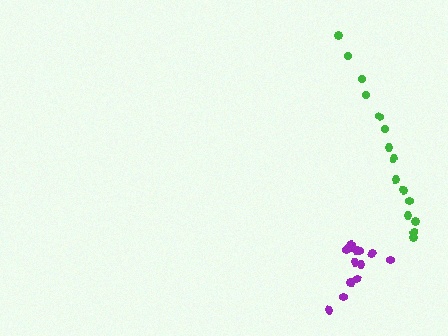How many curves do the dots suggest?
There are 2 distinct paths.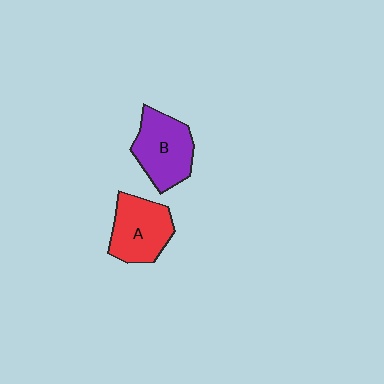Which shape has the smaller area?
Shape A (red).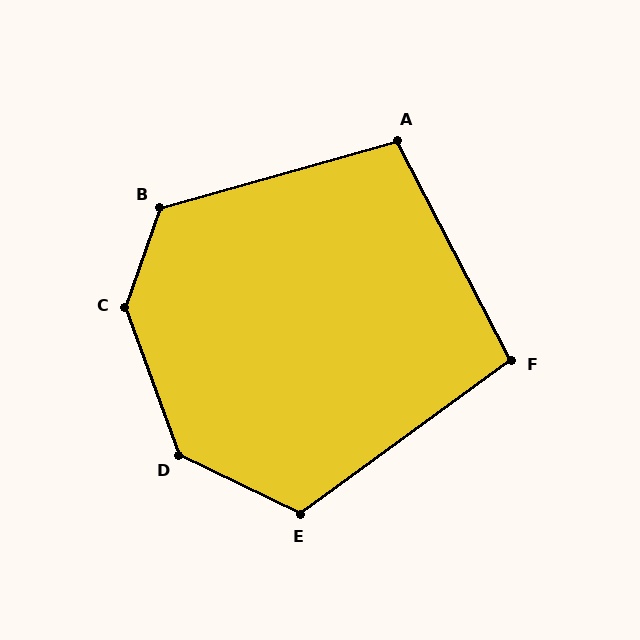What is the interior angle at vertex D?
Approximately 136 degrees (obtuse).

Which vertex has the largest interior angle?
C, at approximately 141 degrees.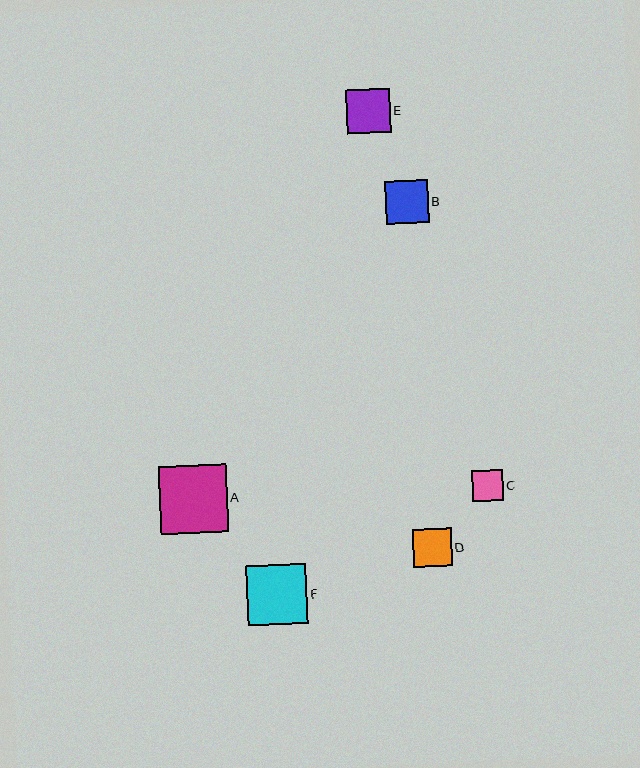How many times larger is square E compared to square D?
Square E is approximately 1.1 times the size of square D.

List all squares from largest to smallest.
From largest to smallest: A, F, E, B, D, C.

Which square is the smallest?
Square C is the smallest with a size of approximately 31 pixels.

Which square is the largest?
Square A is the largest with a size of approximately 67 pixels.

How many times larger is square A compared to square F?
Square A is approximately 1.1 times the size of square F.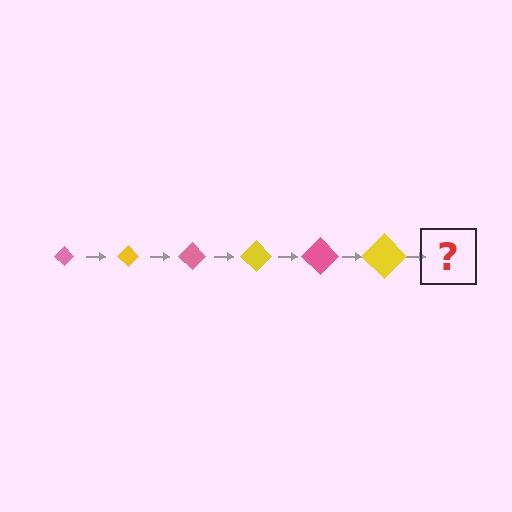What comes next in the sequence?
The next element should be a pink diamond, larger than the previous one.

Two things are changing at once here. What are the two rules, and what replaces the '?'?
The two rules are that the diamond grows larger each step and the color cycles through pink and yellow. The '?' should be a pink diamond, larger than the previous one.